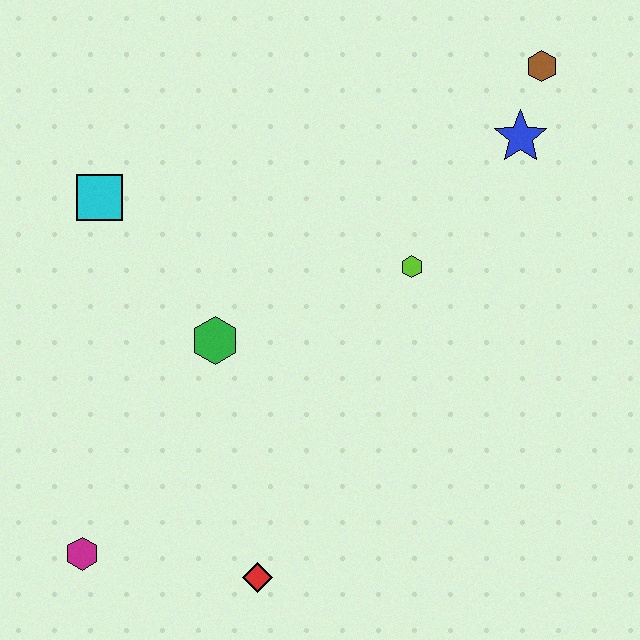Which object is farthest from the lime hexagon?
The magenta hexagon is farthest from the lime hexagon.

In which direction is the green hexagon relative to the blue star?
The green hexagon is to the left of the blue star.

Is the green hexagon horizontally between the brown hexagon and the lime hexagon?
No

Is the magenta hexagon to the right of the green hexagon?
No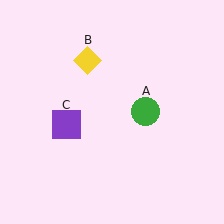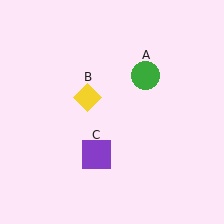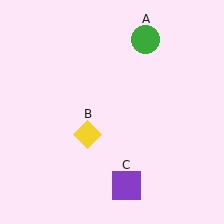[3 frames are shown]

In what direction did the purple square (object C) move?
The purple square (object C) moved down and to the right.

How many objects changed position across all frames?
3 objects changed position: green circle (object A), yellow diamond (object B), purple square (object C).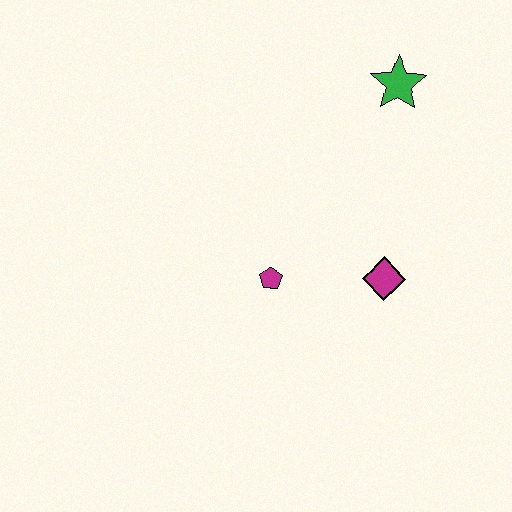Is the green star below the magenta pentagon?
No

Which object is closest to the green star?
The magenta diamond is closest to the green star.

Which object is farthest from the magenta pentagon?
The green star is farthest from the magenta pentagon.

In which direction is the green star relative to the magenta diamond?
The green star is above the magenta diamond.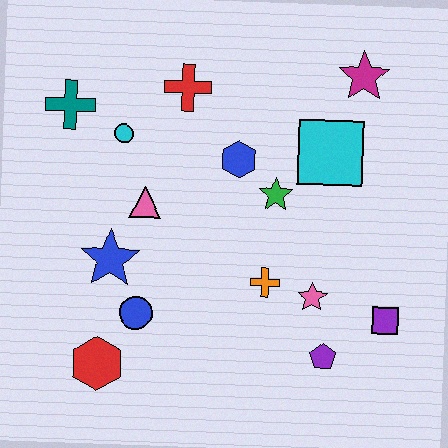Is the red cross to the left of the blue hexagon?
Yes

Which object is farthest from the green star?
The red hexagon is farthest from the green star.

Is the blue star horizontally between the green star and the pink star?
No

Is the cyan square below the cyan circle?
Yes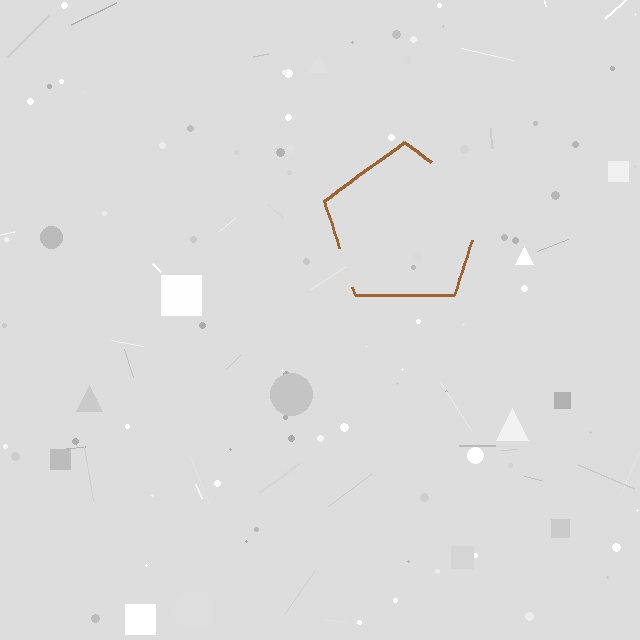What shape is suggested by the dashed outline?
The dashed outline suggests a pentagon.